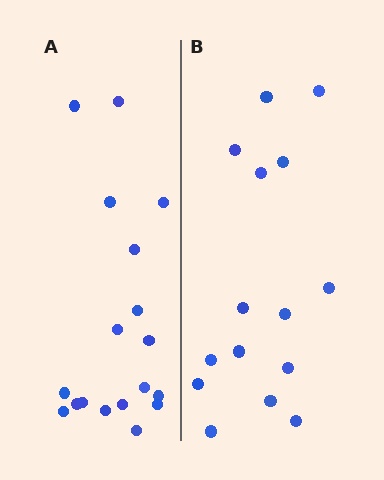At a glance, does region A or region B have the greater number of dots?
Region A (the left region) has more dots.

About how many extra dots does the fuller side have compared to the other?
Region A has just a few more — roughly 2 or 3 more dots than region B.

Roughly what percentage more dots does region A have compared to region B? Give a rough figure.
About 20% more.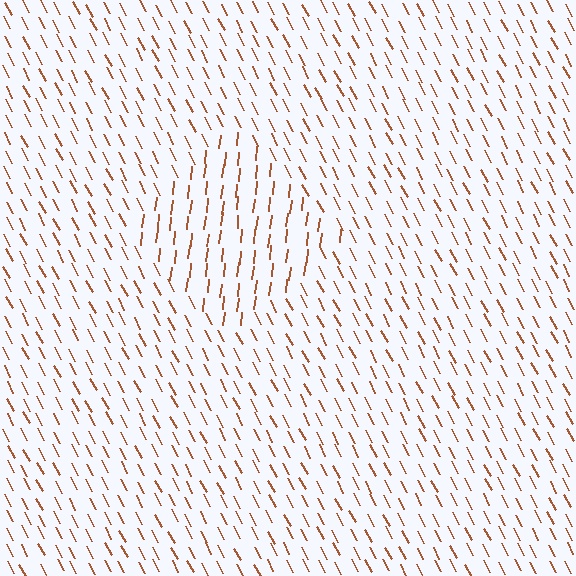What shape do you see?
I see a diamond.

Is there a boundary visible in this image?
Yes, there is a texture boundary formed by a change in line orientation.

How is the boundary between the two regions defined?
The boundary is defined purely by a change in line orientation (approximately 33 degrees difference). All lines are the same color and thickness.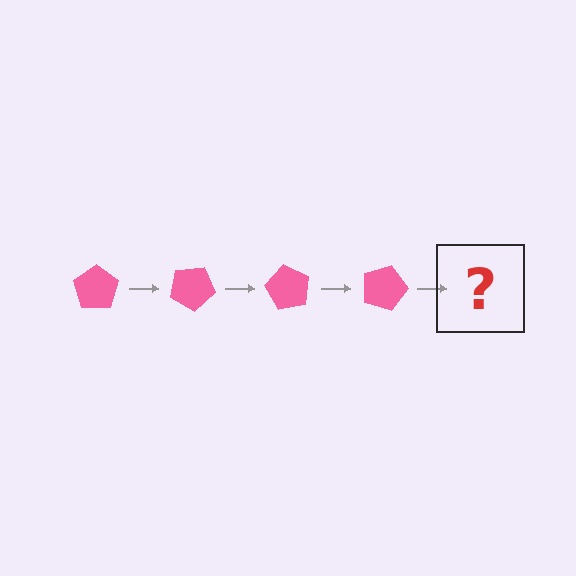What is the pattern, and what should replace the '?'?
The pattern is that the pentagon rotates 30 degrees each step. The '?' should be a pink pentagon rotated 120 degrees.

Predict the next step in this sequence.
The next step is a pink pentagon rotated 120 degrees.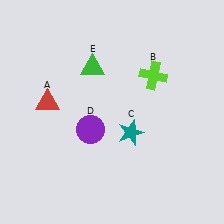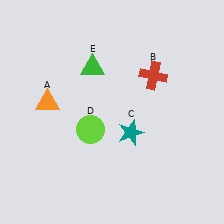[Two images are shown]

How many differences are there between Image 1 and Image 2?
There are 3 differences between the two images.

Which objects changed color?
A changed from red to orange. B changed from lime to red. D changed from purple to lime.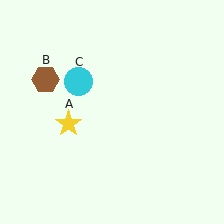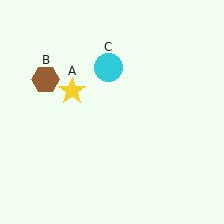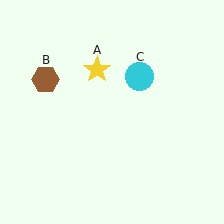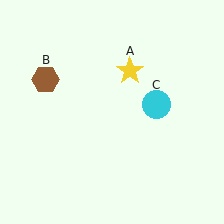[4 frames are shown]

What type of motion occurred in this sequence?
The yellow star (object A), cyan circle (object C) rotated clockwise around the center of the scene.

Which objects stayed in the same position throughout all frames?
Brown hexagon (object B) remained stationary.